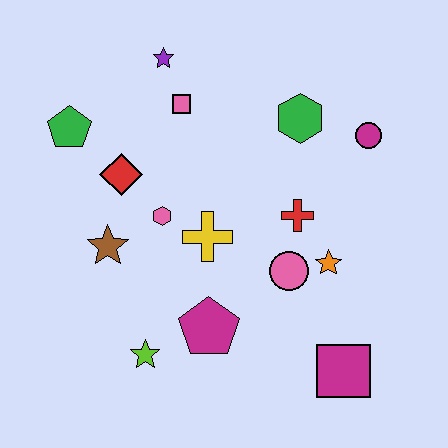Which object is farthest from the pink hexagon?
The magenta square is farthest from the pink hexagon.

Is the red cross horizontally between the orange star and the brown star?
Yes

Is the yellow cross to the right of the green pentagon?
Yes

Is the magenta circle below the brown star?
No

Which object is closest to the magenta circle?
The green hexagon is closest to the magenta circle.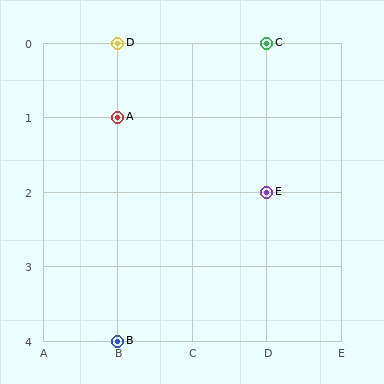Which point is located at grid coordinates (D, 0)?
Point C is at (D, 0).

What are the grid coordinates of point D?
Point D is at grid coordinates (B, 0).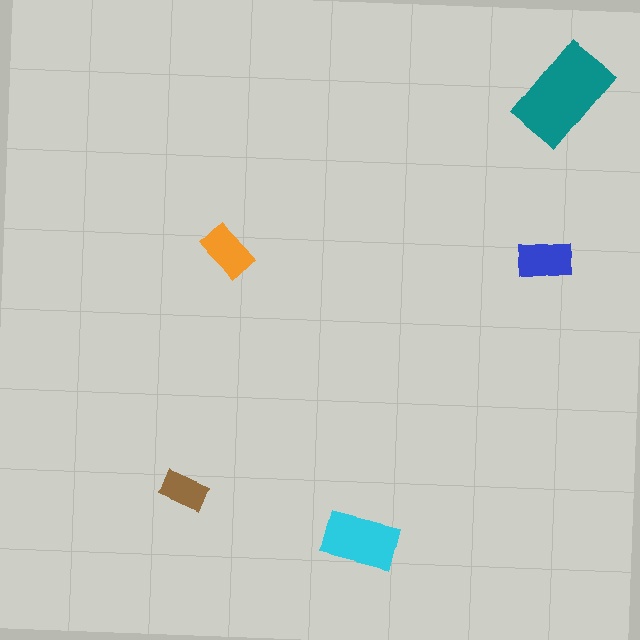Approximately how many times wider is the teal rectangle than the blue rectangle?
About 2 times wider.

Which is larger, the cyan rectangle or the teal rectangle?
The teal one.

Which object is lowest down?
The cyan rectangle is bottommost.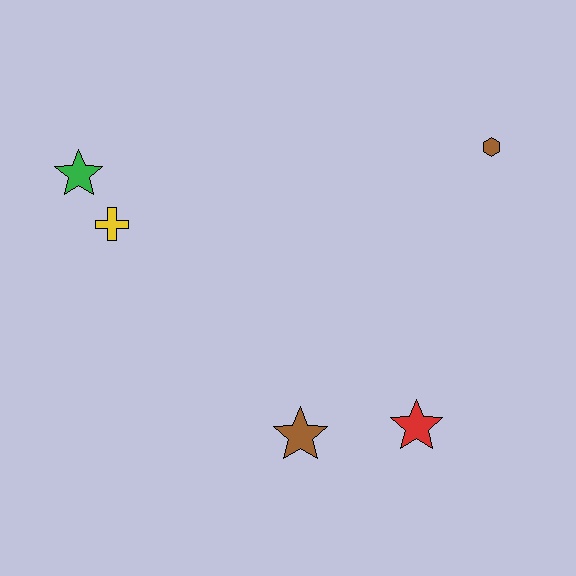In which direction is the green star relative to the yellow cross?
The green star is above the yellow cross.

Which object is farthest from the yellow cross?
The brown hexagon is farthest from the yellow cross.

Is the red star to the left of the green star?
No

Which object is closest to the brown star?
The red star is closest to the brown star.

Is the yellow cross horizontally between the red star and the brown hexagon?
No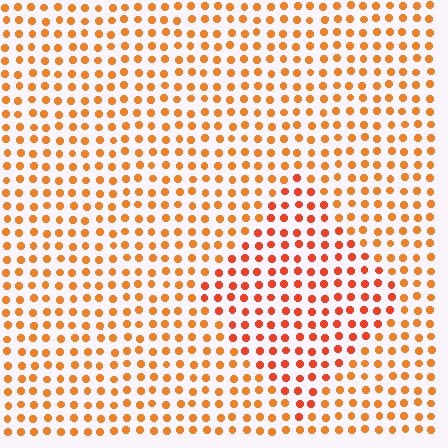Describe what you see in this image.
The image is filled with small orange elements in a uniform arrangement. A diamond-shaped region is visible where the elements are tinted to a slightly different hue, forming a subtle color boundary.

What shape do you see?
I see a diamond.